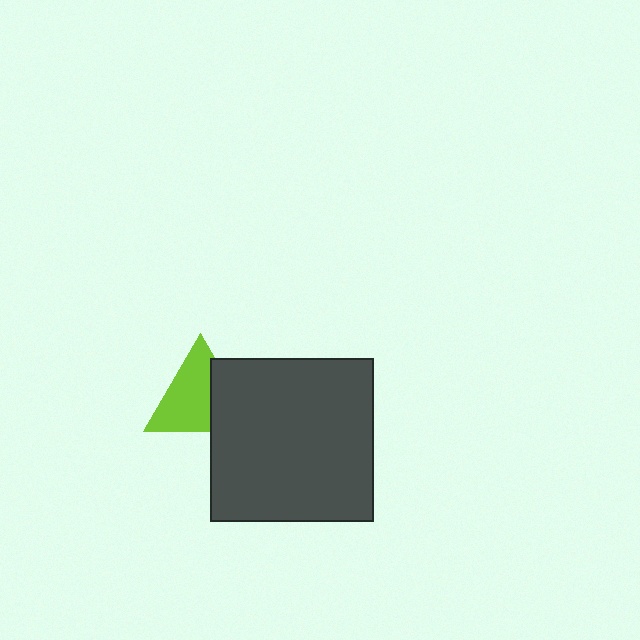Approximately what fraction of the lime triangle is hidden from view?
Roughly 35% of the lime triangle is hidden behind the dark gray square.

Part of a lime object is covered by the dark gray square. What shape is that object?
It is a triangle.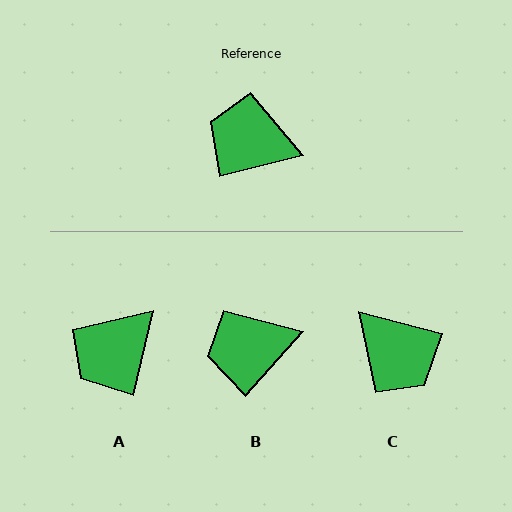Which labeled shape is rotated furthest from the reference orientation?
C, about 152 degrees away.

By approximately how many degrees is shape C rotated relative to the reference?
Approximately 152 degrees counter-clockwise.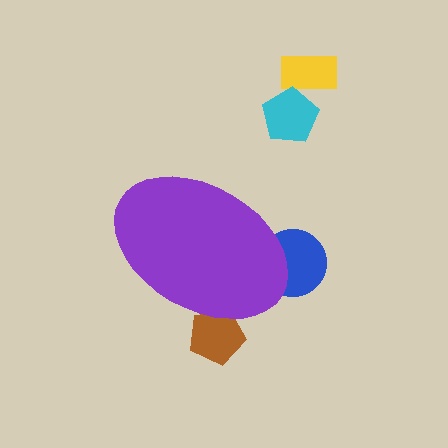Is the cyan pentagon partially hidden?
No, the cyan pentagon is fully visible.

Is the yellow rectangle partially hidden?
No, the yellow rectangle is fully visible.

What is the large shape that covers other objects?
A purple ellipse.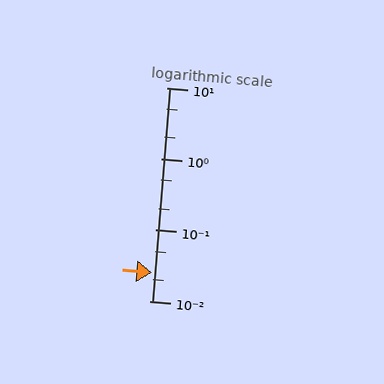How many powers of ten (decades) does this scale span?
The scale spans 3 decades, from 0.01 to 10.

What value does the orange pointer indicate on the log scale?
The pointer indicates approximately 0.025.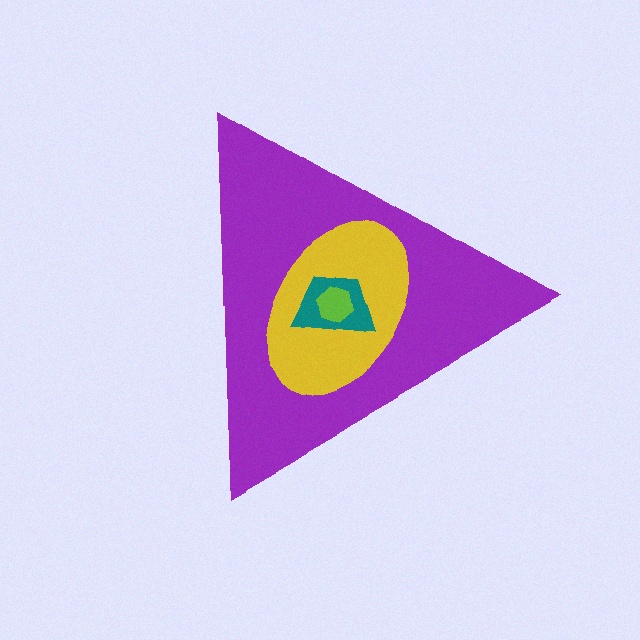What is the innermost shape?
The lime hexagon.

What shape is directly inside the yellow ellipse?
The teal trapezoid.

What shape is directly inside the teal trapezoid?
The lime hexagon.